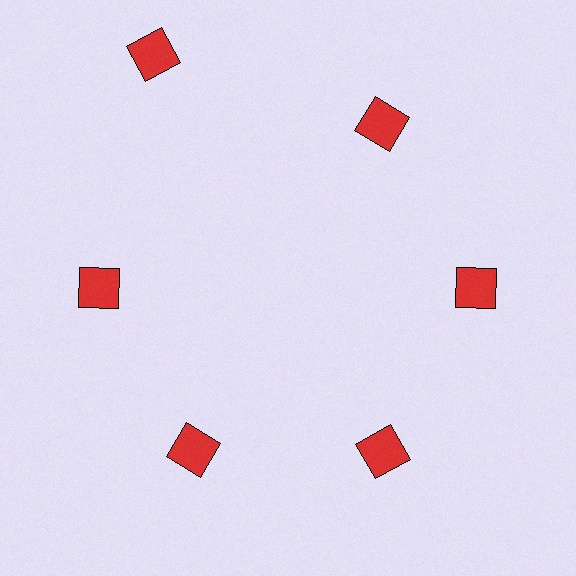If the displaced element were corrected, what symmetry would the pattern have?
It would have 6-fold rotational symmetry — the pattern would map onto itself every 60 degrees.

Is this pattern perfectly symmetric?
No. The 6 red squares are arranged in a ring, but one element near the 11 o'clock position is pushed outward from the center, breaking the 6-fold rotational symmetry.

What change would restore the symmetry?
The symmetry would be restored by moving it inward, back onto the ring so that all 6 squares sit at equal angles and equal distance from the center.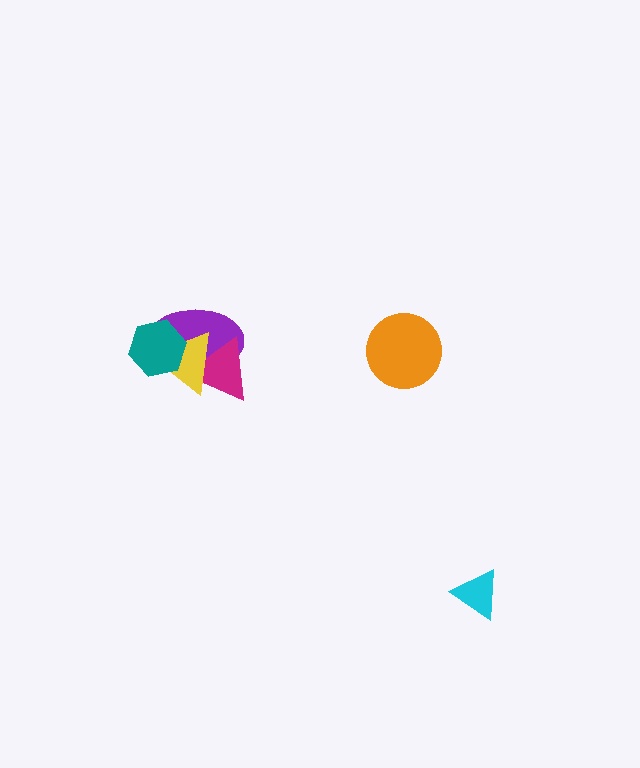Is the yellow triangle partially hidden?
Yes, it is partially covered by another shape.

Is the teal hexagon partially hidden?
No, no other shape covers it.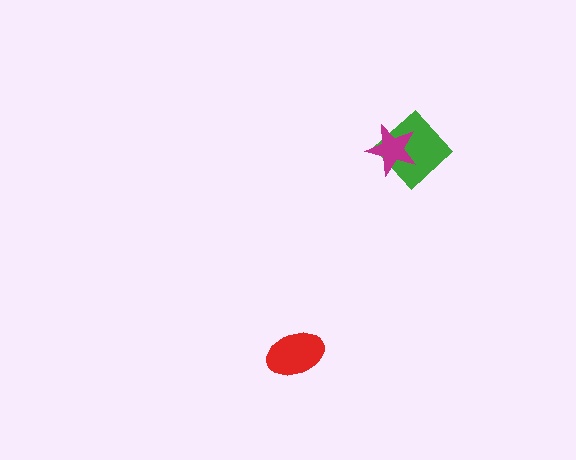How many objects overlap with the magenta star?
1 object overlaps with the magenta star.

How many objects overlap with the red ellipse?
0 objects overlap with the red ellipse.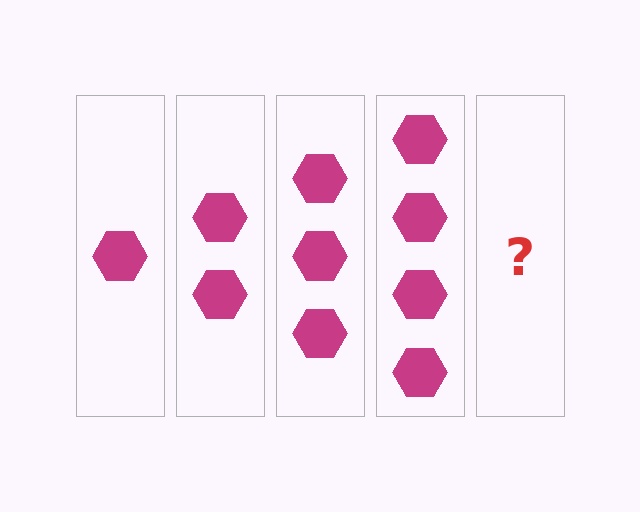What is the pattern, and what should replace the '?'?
The pattern is that each step adds one more hexagon. The '?' should be 5 hexagons.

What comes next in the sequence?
The next element should be 5 hexagons.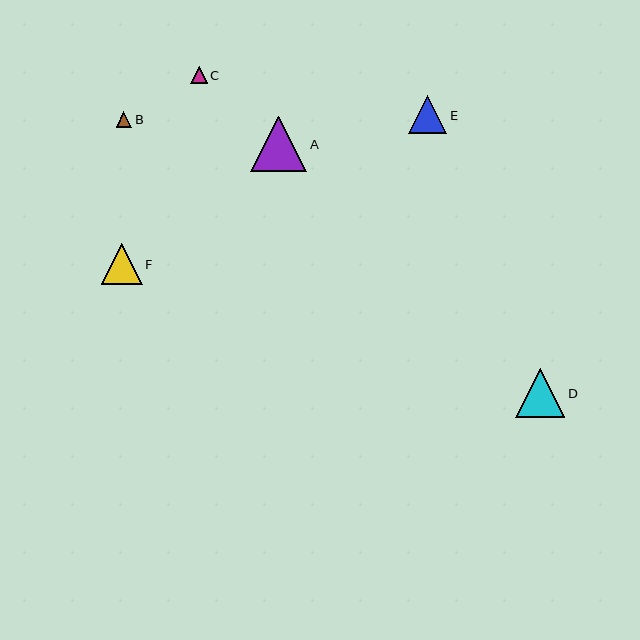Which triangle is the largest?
Triangle A is the largest with a size of approximately 56 pixels.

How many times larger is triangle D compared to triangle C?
Triangle D is approximately 2.9 times the size of triangle C.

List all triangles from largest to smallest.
From largest to smallest: A, D, F, E, C, B.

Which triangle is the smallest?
Triangle B is the smallest with a size of approximately 15 pixels.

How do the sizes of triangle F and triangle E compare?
Triangle F and triangle E are approximately the same size.